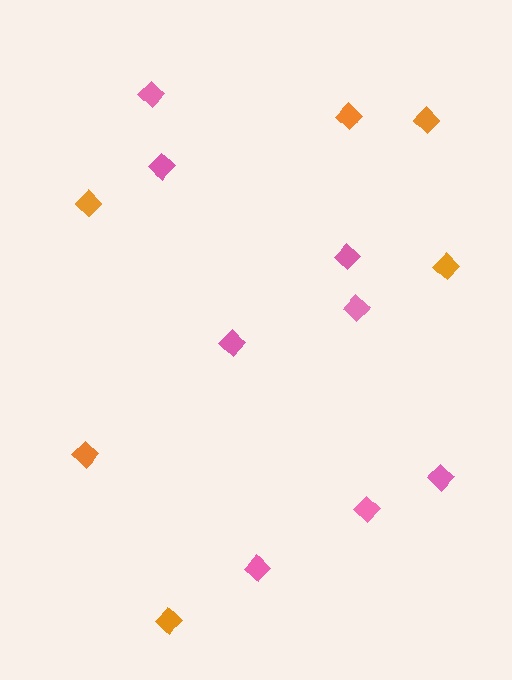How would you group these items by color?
There are 2 groups: one group of orange diamonds (6) and one group of pink diamonds (8).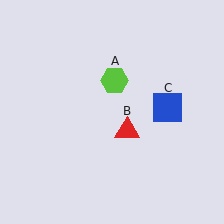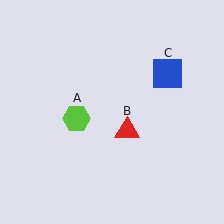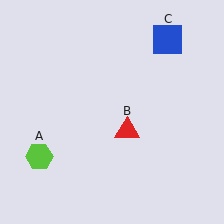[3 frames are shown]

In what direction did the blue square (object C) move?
The blue square (object C) moved up.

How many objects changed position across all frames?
2 objects changed position: lime hexagon (object A), blue square (object C).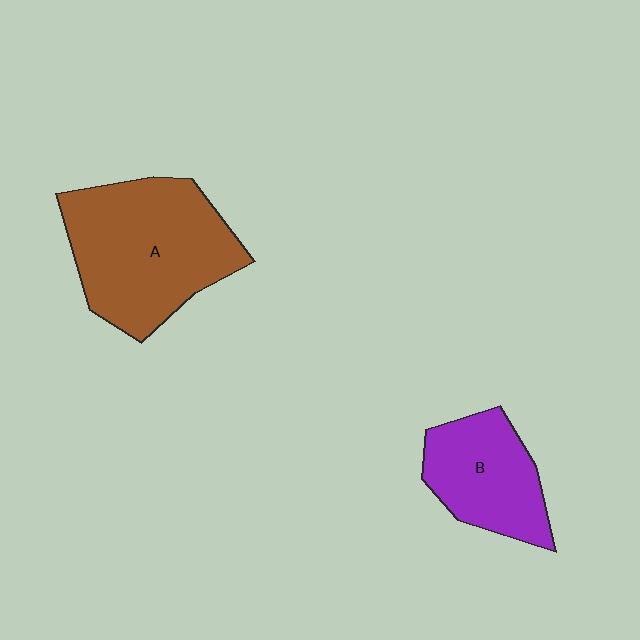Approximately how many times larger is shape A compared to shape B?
Approximately 1.7 times.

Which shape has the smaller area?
Shape B (purple).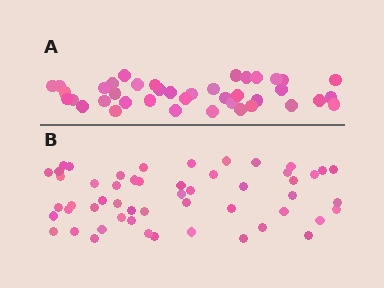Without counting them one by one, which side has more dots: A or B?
Region B (the bottom region) has more dots.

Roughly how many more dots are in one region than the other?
Region B has approximately 15 more dots than region A.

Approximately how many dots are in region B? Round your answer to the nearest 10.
About 50 dots. (The exact count is 53, which rounds to 50.)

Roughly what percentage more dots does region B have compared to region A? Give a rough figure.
About 30% more.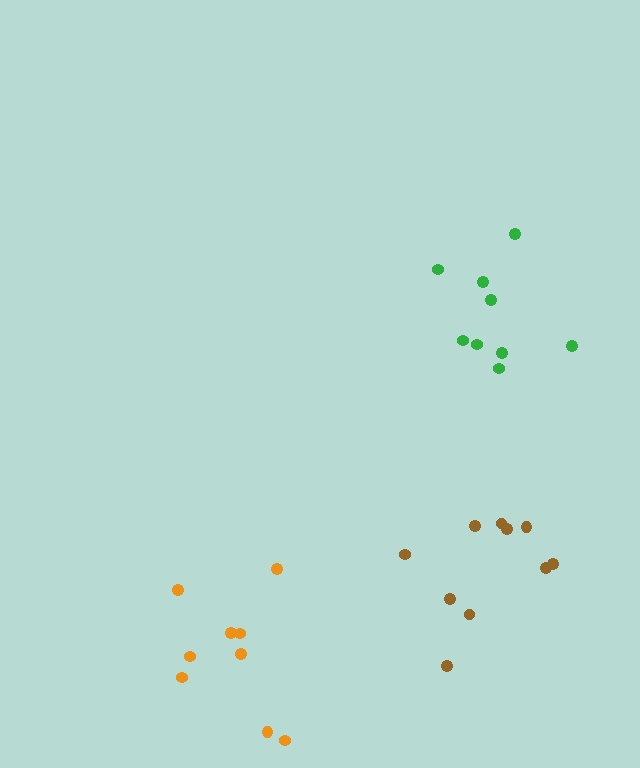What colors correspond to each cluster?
The clusters are colored: brown, green, orange.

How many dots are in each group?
Group 1: 10 dots, Group 2: 9 dots, Group 3: 9 dots (28 total).